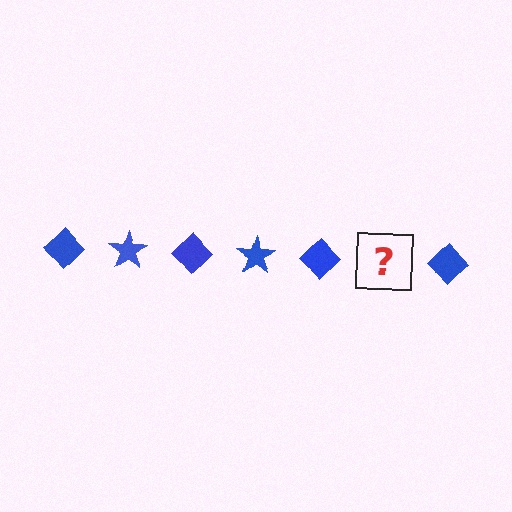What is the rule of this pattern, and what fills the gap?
The rule is that the pattern cycles through diamond, star shapes in blue. The gap should be filled with a blue star.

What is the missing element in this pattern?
The missing element is a blue star.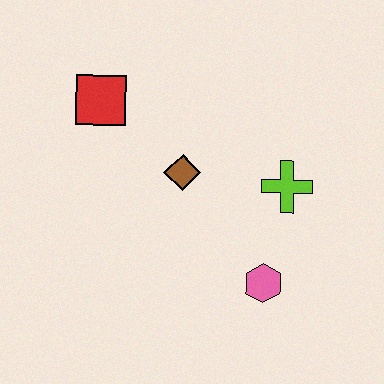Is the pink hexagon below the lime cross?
Yes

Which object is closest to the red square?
The brown diamond is closest to the red square.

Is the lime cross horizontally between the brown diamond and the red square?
No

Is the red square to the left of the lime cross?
Yes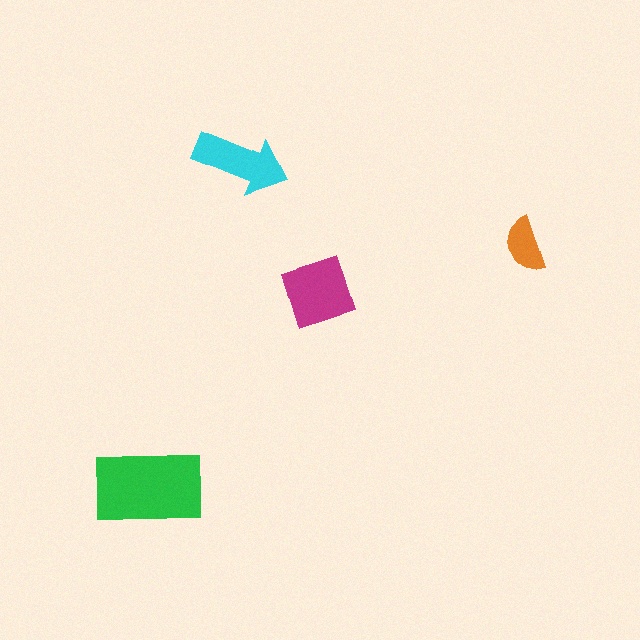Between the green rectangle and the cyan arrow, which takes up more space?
The green rectangle.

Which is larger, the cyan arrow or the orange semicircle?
The cyan arrow.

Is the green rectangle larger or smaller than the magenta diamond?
Larger.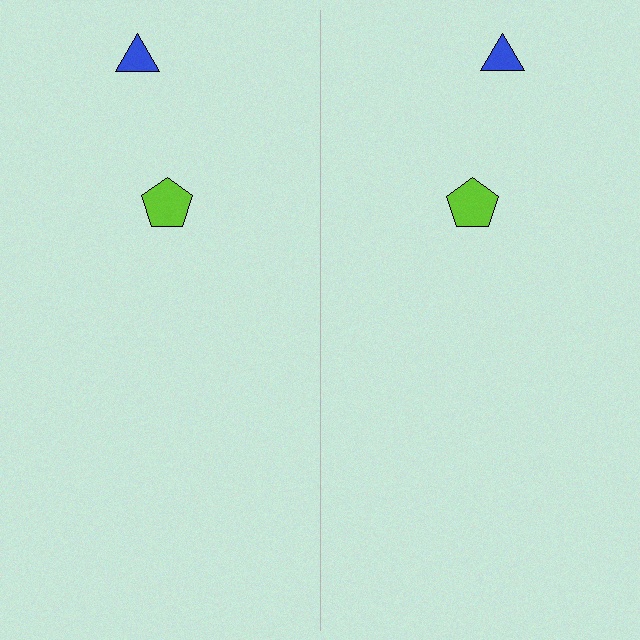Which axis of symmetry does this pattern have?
The pattern has a vertical axis of symmetry running through the center of the image.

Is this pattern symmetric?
Yes, this pattern has bilateral (reflection) symmetry.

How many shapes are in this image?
There are 4 shapes in this image.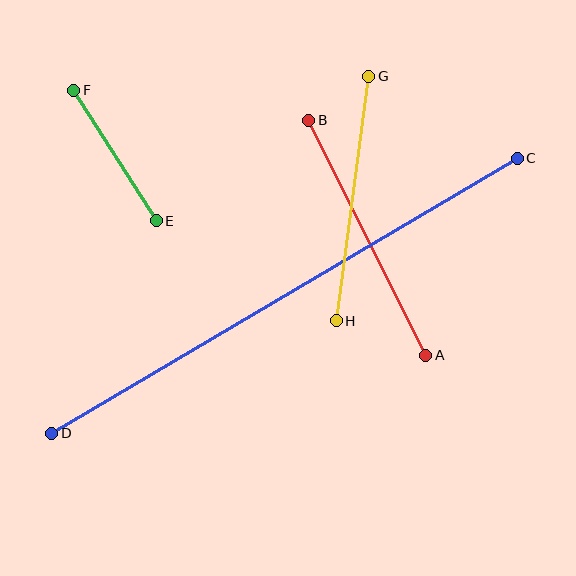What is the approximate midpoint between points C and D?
The midpoint is at approximately (284, 296) pixels.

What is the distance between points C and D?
The distance is approximately 541 pixels.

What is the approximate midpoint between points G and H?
The midpoint is at approximately (352, 198) pixels.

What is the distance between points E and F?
The distance is approximately 154 pixels.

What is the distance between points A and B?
The distance is approximately 262 pixels.